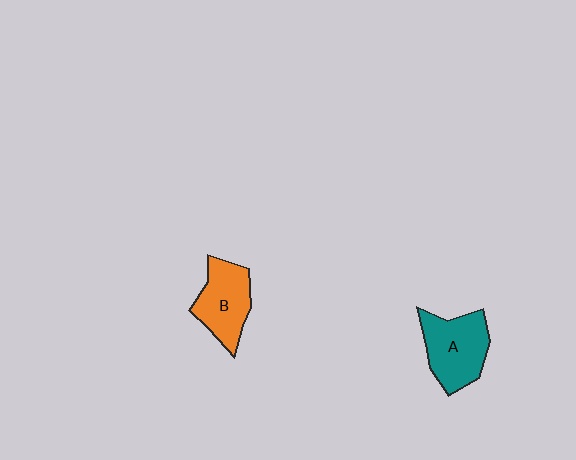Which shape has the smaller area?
Shape B (orange).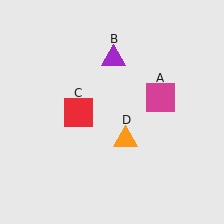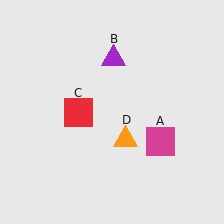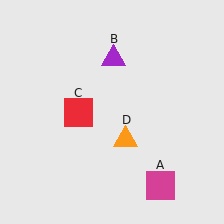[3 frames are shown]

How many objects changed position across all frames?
1 object changed position: magenta square (object A).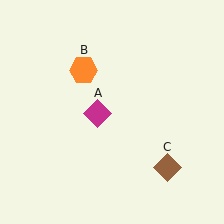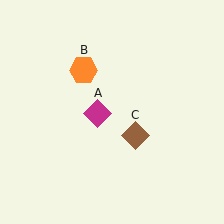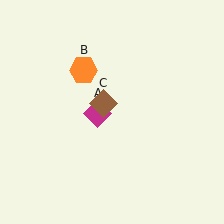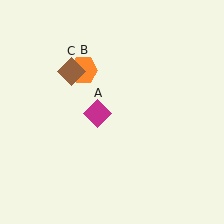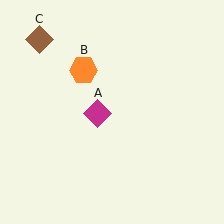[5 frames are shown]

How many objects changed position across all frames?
1 object changed position: brown diamond (object C).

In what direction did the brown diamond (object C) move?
The brown diamond (object C) moved up and to the left.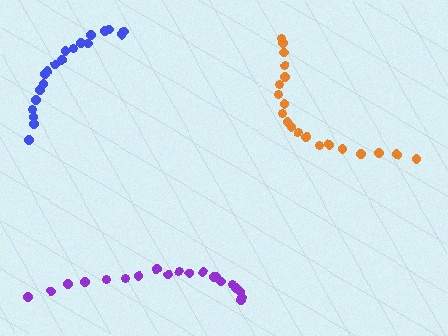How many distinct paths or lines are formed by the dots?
There are 3 distinct paths.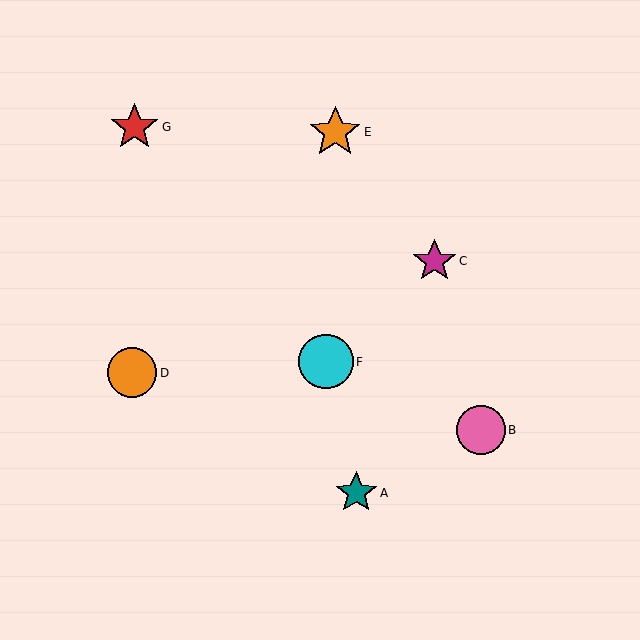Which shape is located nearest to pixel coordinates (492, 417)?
The pink circle (labeled B) at (481, 430) is nearest to that location.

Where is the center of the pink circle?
The center of the pink circle is at (481, 430).